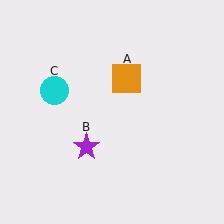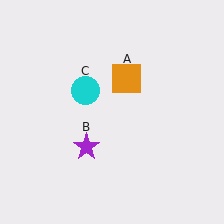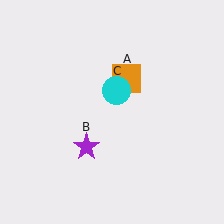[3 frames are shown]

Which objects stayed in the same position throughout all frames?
Orange square (object A) and purple star (object B) remained stationary.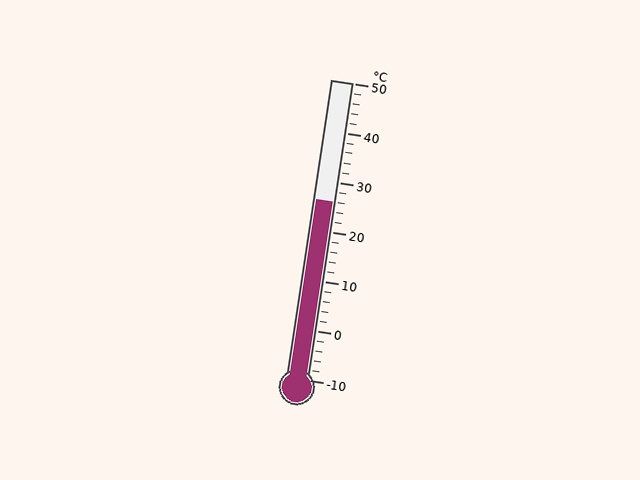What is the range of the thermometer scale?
The thermometer scale ranges from -10°C to 50°C.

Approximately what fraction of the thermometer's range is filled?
The thermometer is filled to approximately 60% of its range.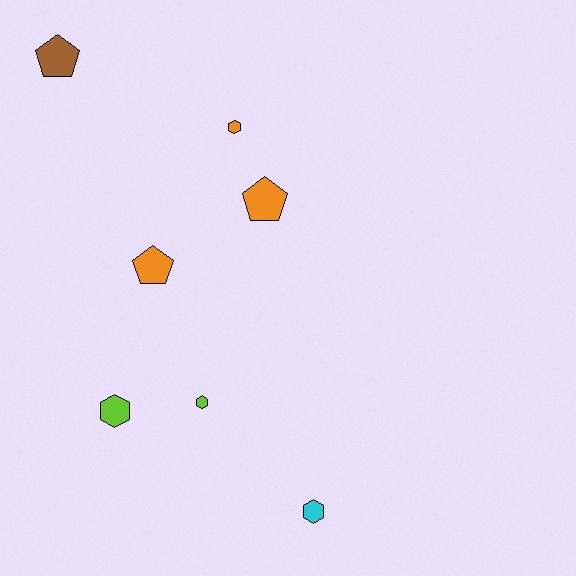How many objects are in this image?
There are 7 objects.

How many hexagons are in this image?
There are 4 hexagons.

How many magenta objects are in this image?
There are no magenta objects.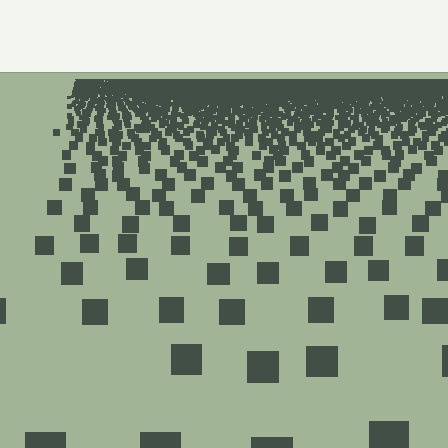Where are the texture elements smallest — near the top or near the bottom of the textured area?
Near the top.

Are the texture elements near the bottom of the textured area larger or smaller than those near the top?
Larger. Near the bottom, elements are closer to the viewer and appear at a bigger on-screen size.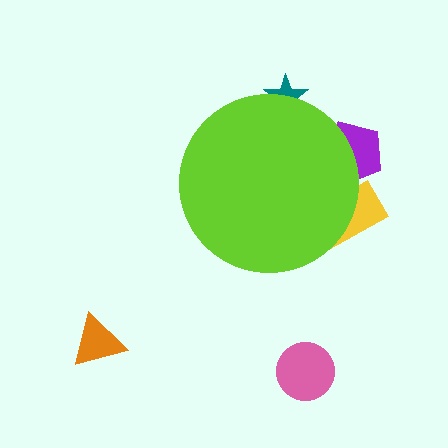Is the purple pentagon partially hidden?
Yes, the purple pentagon is partially hidden behind the lime circle.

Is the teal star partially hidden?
Yes, the teal star is partially hidden behind the lime circle.